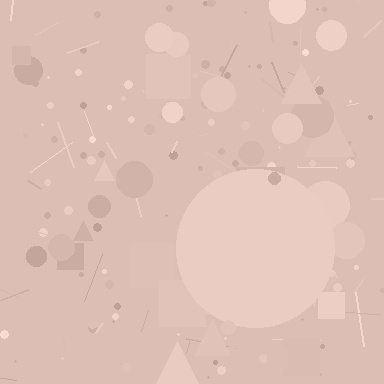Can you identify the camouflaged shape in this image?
The camouflaged shape is a circle.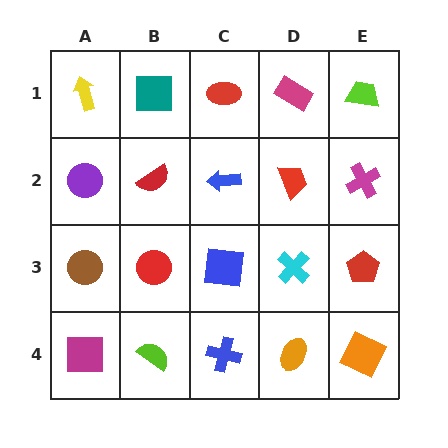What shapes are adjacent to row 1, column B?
A red semicircle (row 2, column B), a yellow arrow (row 1, column A), a red ellipse (row 1, column C).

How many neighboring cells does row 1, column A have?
2.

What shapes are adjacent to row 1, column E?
A magenta cross (row 2, column E), a magenta rectangle (row 1, column D).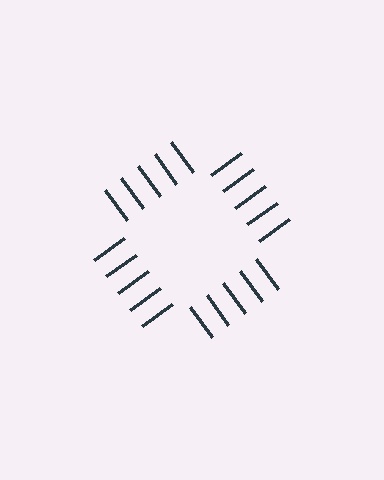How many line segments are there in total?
20 — 5 along each of the 4 edges.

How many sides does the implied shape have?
4 sides — the line-ends trace a square.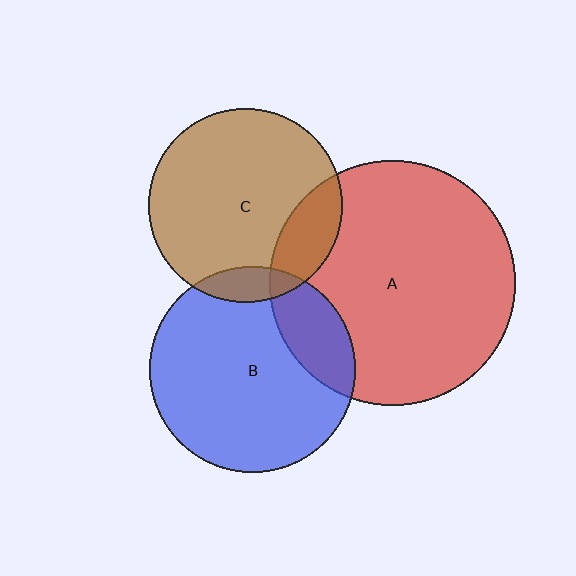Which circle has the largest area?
Circle A (red).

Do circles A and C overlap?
Yes.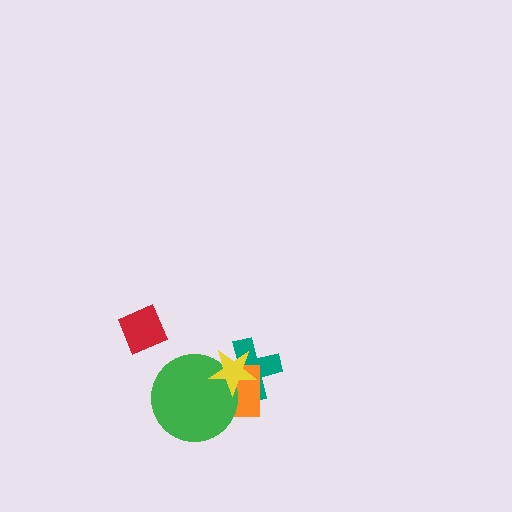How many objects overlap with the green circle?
3 objects overlap with the green circle.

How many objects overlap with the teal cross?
3 objects overlap with the teal cross.